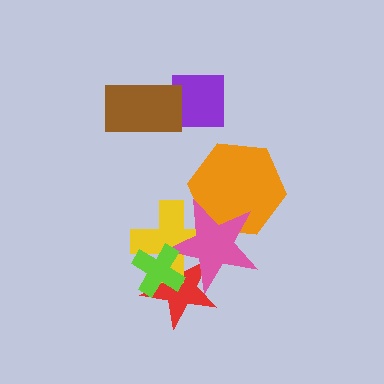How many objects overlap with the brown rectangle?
1 object overlaps with the brown rectangle.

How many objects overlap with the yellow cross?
3 objects overlap with the yellow cross.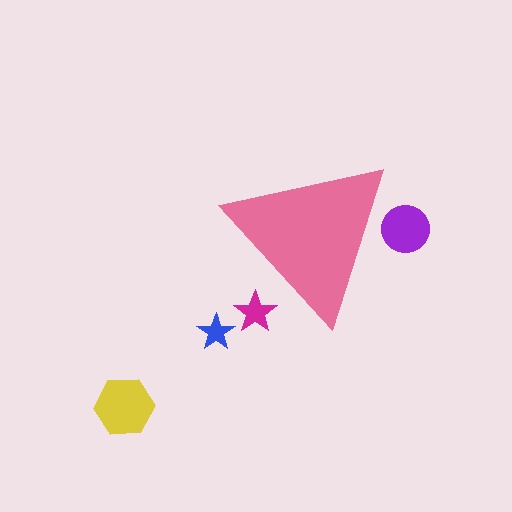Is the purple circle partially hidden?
Yes, the purple circle is partially hidden behind the pink triangle.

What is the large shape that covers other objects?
A pink triangle.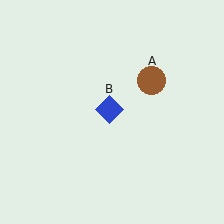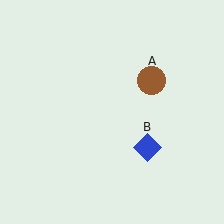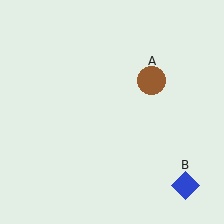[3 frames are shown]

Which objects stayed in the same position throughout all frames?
Brown circle (object A) remained stationary.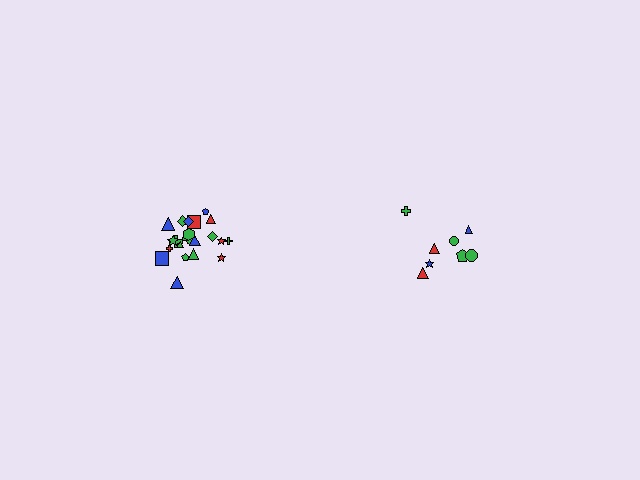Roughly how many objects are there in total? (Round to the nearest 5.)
Roughly 30 objects in total.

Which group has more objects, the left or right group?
The left group.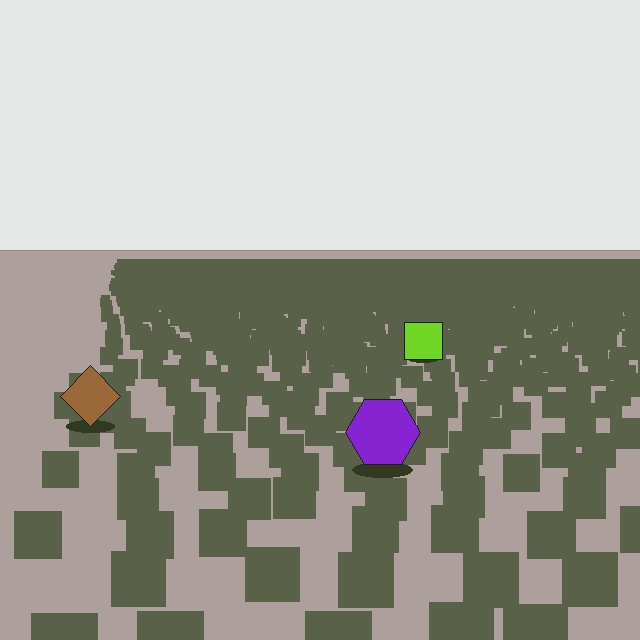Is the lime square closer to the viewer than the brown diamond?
No. The brown diamond is closer — you can tell from the texture gradient: the ground texture is coarser near it.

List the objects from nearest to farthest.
From nearest to farthest: the purple hexagon, the brown diamond, the lime square.